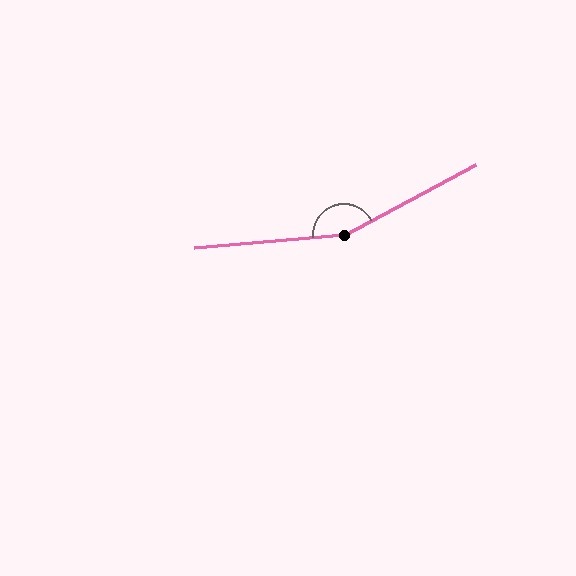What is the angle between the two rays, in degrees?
Approximately 157 degrees.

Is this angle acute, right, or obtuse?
It is obtuse.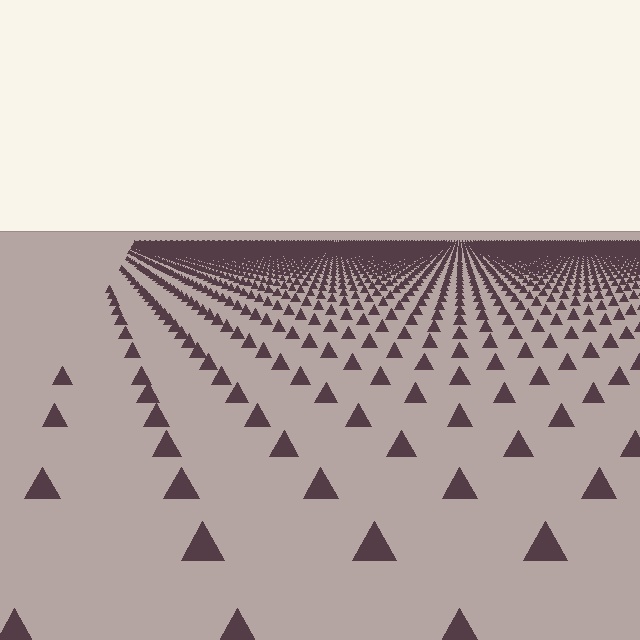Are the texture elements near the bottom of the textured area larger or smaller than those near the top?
Larger. Near the bottom, elements are closer to the viewer and appear at a bigger on-screen size.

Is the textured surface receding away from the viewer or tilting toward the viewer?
The surface is receding away from the viewer. Texture elements get smaller and denser toward the top.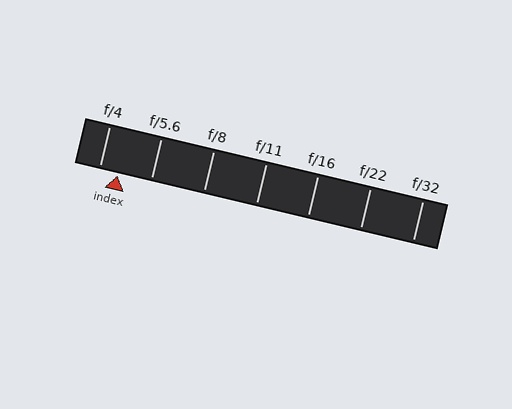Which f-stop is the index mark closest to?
The index mark is closest to f/4.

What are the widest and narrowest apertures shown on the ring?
The widest aperture shown is f/4 and the narrowest is f/32.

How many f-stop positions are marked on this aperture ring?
There are 7 f-stop positions marked.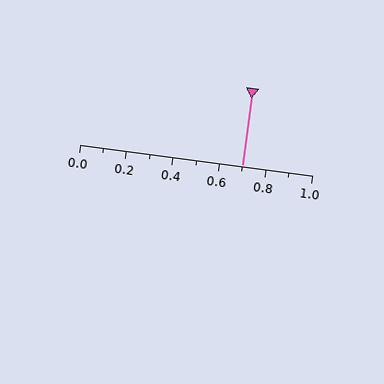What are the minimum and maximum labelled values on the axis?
The axis runs from 0.0 to 1.0.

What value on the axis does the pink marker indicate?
The marker indicates approximately 0.7.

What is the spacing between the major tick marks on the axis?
The major ticks are spaced 0.2 apart.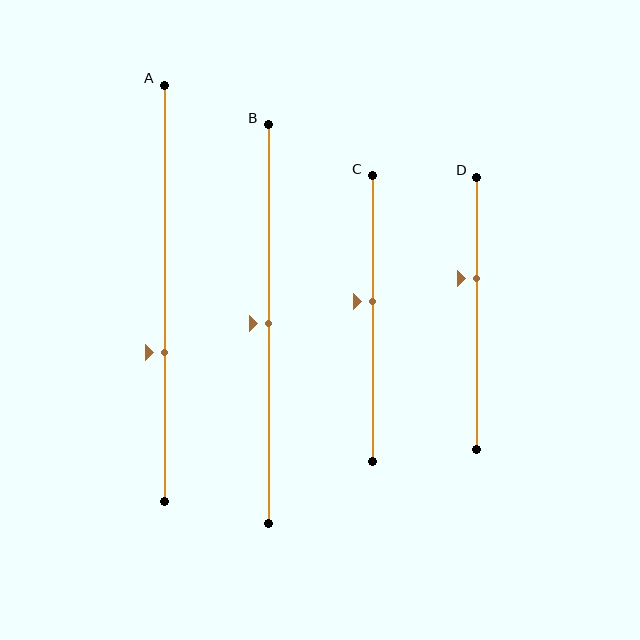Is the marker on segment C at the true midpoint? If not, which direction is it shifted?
No, the marker on segment C is shifted upward by about 6% of the segment length.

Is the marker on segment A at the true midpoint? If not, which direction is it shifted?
No, the marker on segment A is shifted downward by about 14% of the segment length.